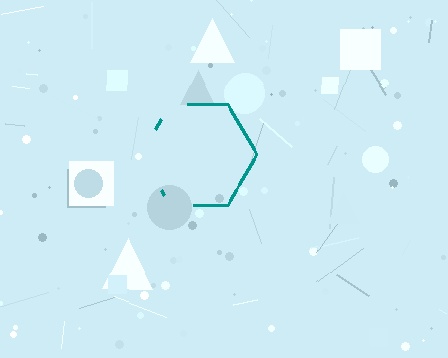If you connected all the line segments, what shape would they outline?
They would outline a hexagon.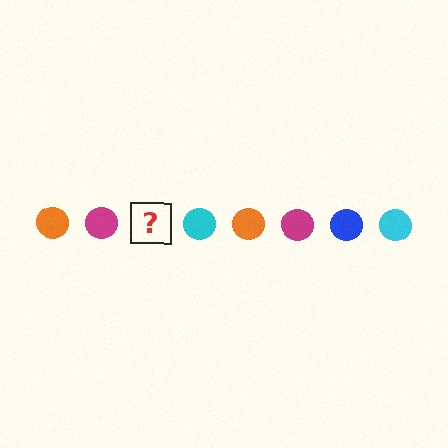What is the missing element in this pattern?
The missing element is a blue circle.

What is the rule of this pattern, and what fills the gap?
The rule is that the pattern cycles through orange, magenta, blue, cyan circles. The gap should be filled with a blue circle.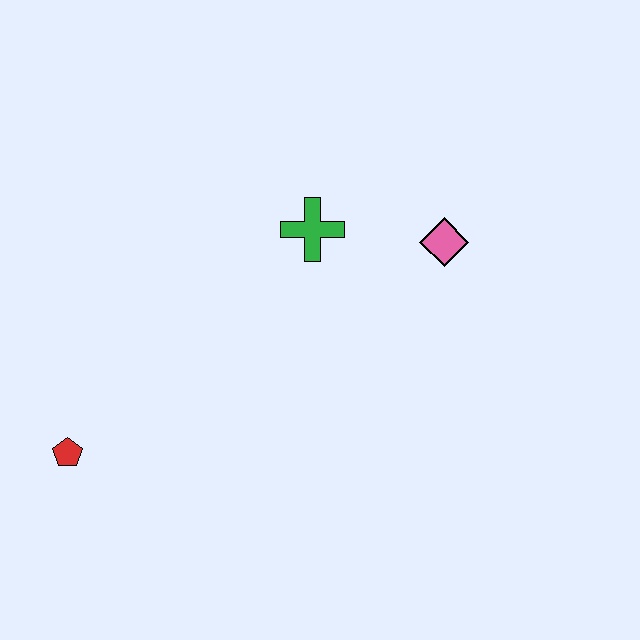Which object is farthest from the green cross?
The red pentagon is farthest from the green cross.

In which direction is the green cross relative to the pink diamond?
The green cross is to the left of the pink diamond.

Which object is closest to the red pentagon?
The green cross is closest to the red pentagon.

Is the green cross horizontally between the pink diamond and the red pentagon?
Yes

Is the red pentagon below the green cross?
Yes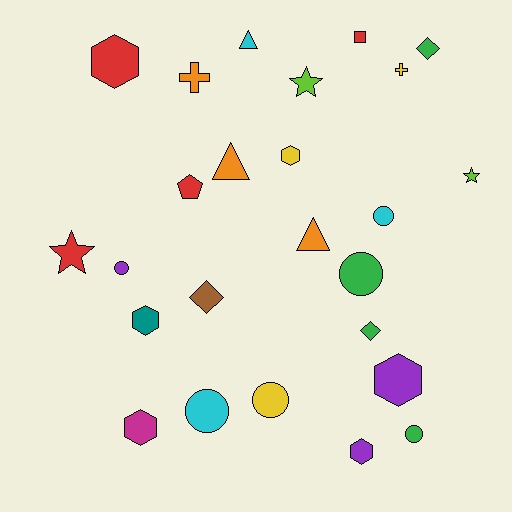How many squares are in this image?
There is 1 square.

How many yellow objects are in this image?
There are 3 yellow objects.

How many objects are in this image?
There are 25 objects.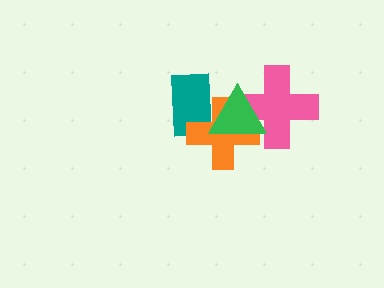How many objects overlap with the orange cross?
3 objects overlap with the orange cross.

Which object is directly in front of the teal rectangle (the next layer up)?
The orange cross is directly in front of the teal rectangle.